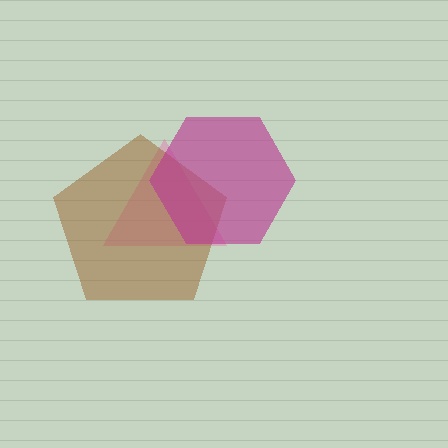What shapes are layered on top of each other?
The layered shapes are: a pink triangle, a brown pentagon, a magenta hexagon.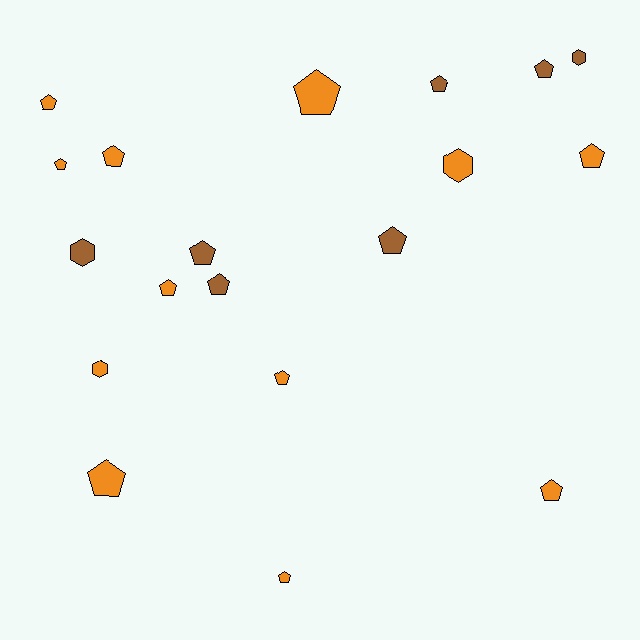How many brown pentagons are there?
There are 5 brown pentagons.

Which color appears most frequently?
Orange, with 12 objects.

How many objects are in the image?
There are 19 objects.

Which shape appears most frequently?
Pentagon, with 15 objects.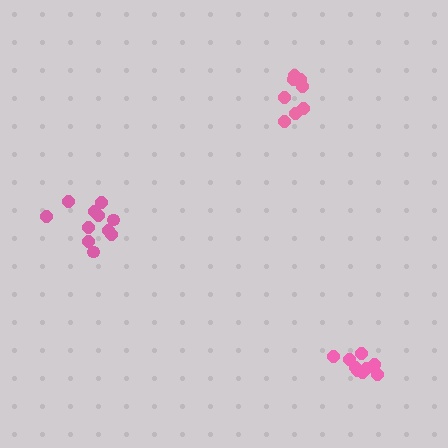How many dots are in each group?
Group 1: 8 dots, Group 2: 11 dots, Group 3: 9 dots (28 total).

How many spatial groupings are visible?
There are 3 spatial groupings.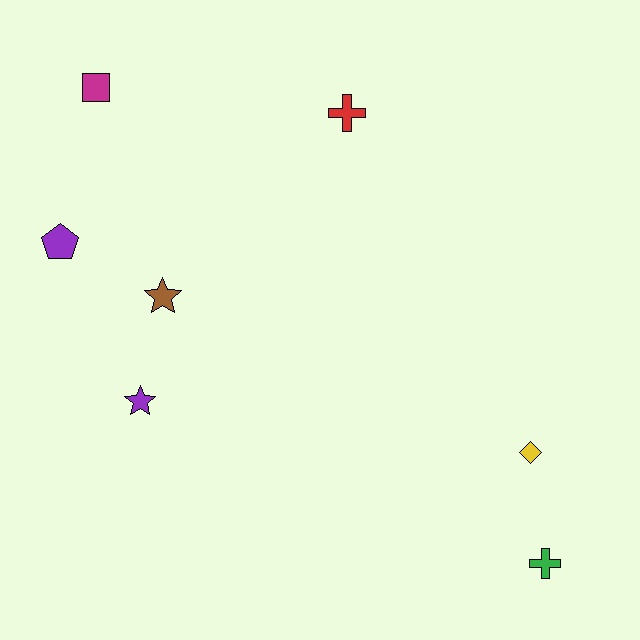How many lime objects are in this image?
There are no lime objects.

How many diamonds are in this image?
There is 1 diamond.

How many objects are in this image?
There are 7 objects.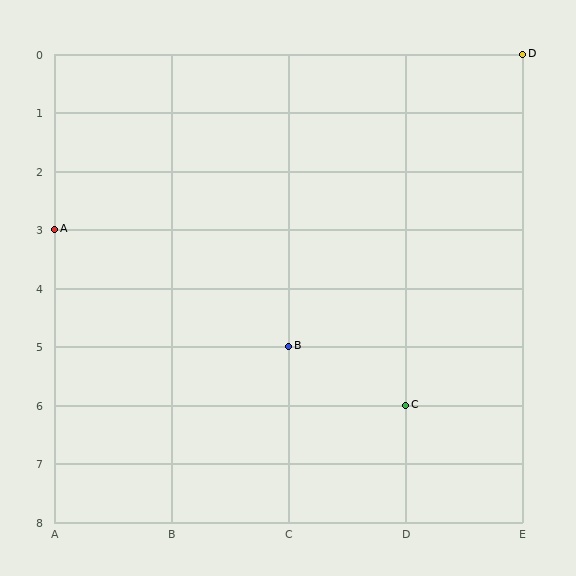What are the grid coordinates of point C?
Point C is at grid coordinates (D, 6).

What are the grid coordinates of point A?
Point A is at grid coordinates (A, 3).